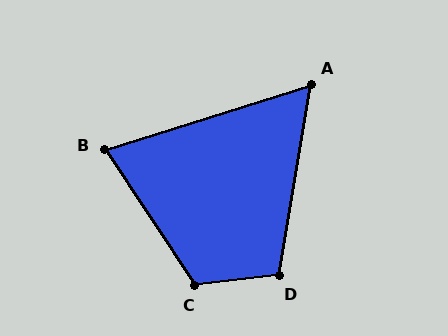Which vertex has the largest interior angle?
C, at approximately 117 degrees.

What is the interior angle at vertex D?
Approximately 106 degrees (obtuse).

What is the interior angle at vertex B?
Approximately 74 degrees (acute).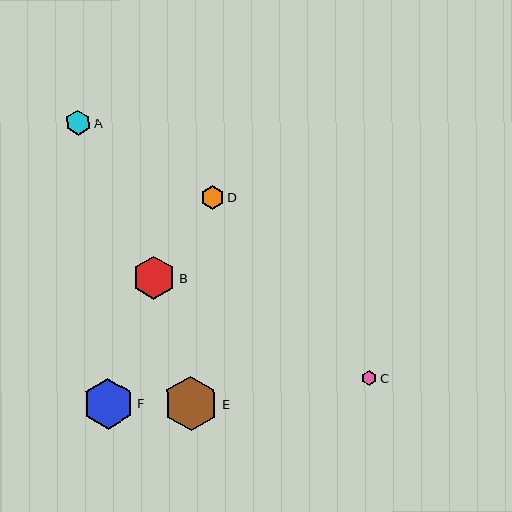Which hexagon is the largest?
Hexagon E is the largest with a size of approximately 54 pixels.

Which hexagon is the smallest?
Hexagon C is the smallest with a size of approximately 16 pixels.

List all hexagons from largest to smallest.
From largest to smallest: E, F, B, A, D, C.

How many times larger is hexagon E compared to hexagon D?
Hexagon E is approximately 2.3 times the size of hexagon D.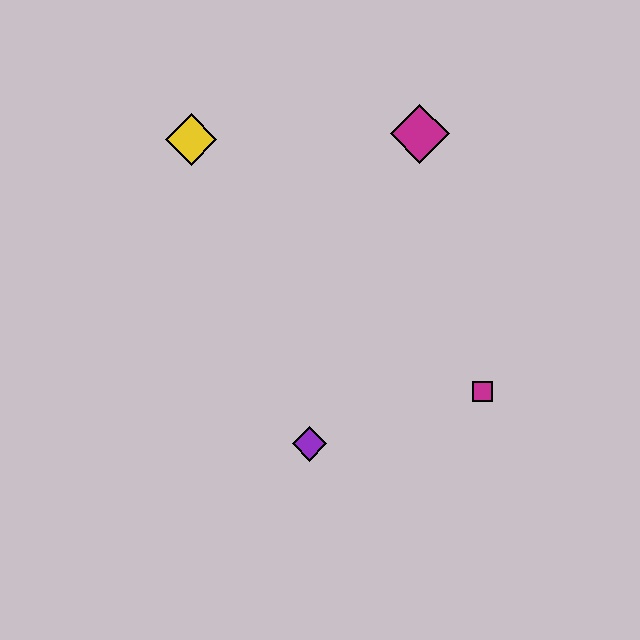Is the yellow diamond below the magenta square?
No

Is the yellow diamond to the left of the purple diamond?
Yes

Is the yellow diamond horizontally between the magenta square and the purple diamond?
No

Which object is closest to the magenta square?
The purple diamond is closest to the magenta square.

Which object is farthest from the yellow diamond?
The magenta square is farthest from the yellow diamond.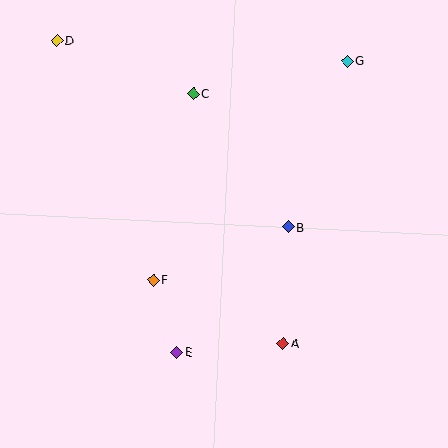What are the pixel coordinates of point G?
Point G is at (347, 61).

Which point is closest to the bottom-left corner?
Point E is closest to the bottom-left corner.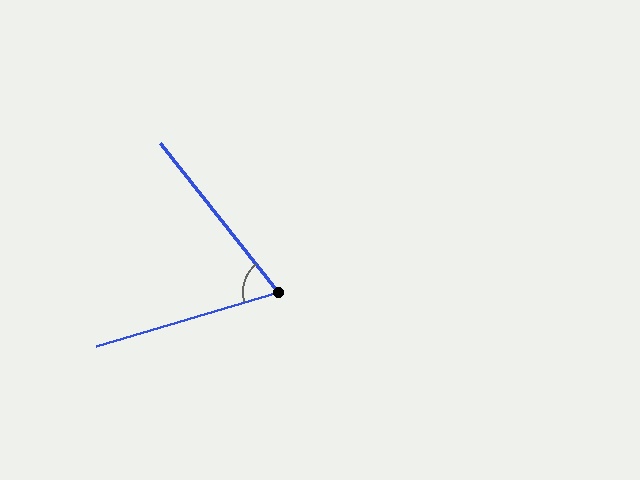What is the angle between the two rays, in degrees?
Approximately 68 degrees.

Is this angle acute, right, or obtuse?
It is acute.